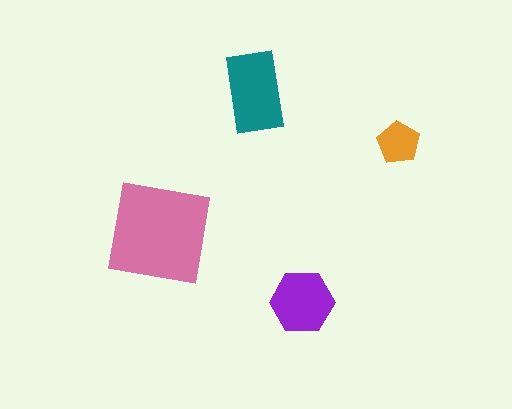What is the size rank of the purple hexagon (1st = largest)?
3rd.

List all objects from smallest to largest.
The orange pentagon, the purple hexagon, the teal rectangle, the pink square.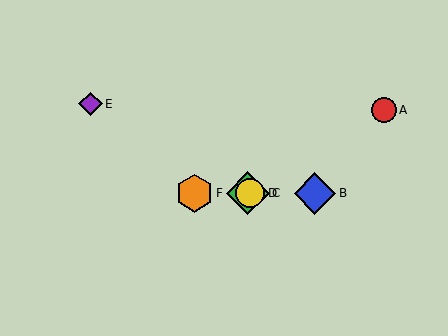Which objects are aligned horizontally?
Objects B, C, D, F are aligned horizontally.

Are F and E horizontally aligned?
No, F is at y≈193 and E is at y≈104.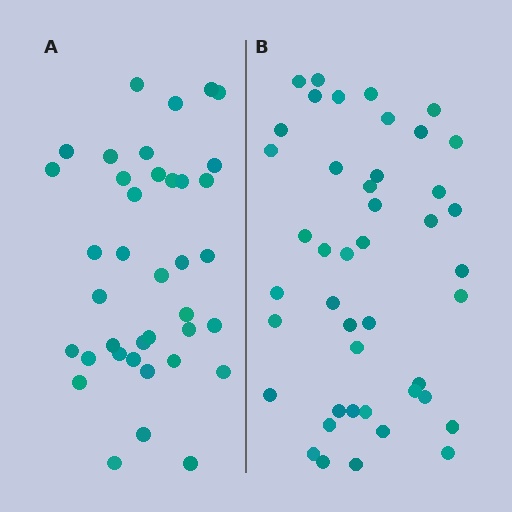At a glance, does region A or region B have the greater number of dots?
Region B (the right region) has more dots.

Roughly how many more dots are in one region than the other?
Region B has about 6 more dots than region A.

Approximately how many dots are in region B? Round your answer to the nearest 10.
About 40 dots. (The exact count is 44, which rounds to 40.)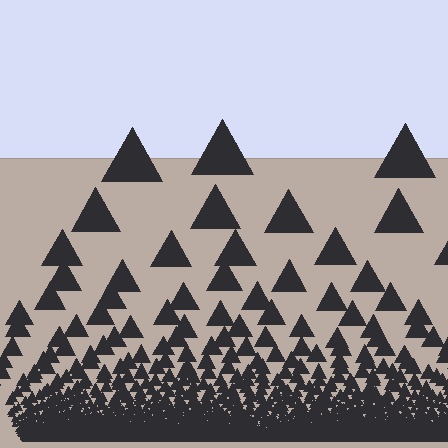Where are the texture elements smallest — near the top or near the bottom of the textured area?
Near the bottom.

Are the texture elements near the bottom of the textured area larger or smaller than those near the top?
Smaller. The gradient is inverted — elements near the bottom are smaller and denser.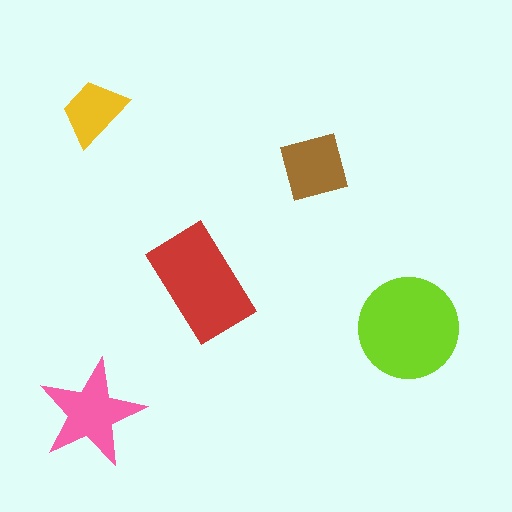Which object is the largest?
The lime circle.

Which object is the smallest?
The yellow trapezoid.